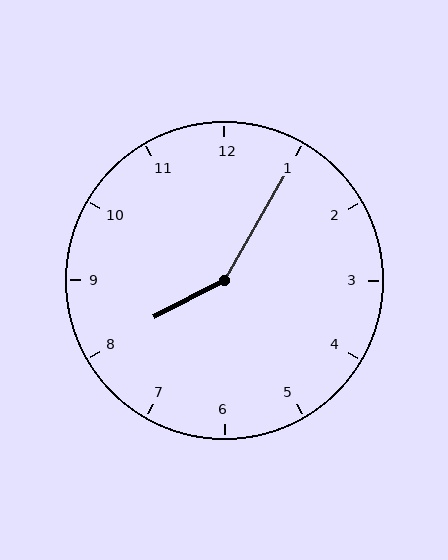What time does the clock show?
8:05.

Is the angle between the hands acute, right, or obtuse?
It is obtuse.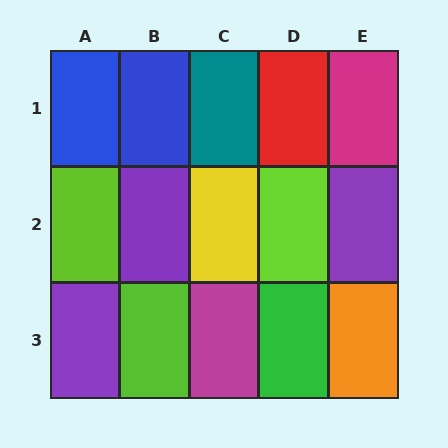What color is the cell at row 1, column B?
Blue.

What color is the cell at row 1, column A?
Blue.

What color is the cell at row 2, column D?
Lime.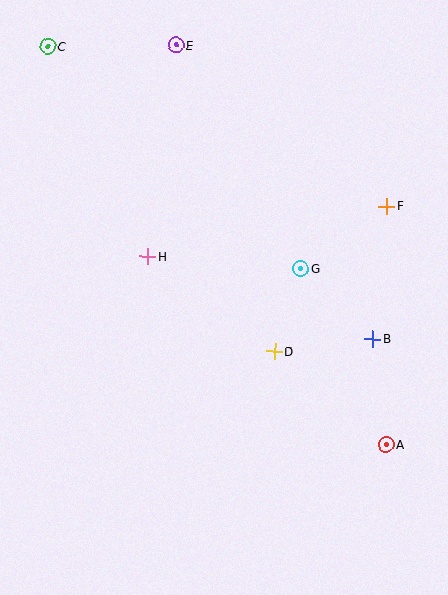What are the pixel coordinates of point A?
Point A is at (386, 445).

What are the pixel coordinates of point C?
Point C is at (48, 46).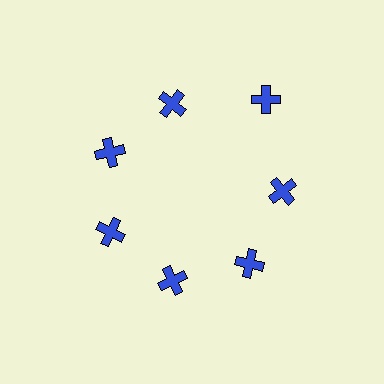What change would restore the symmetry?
The symmetry would be restored by moving it inward, back onto the ring so that all 7 crosses sit at equal angles and equal distance from the center.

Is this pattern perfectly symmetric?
No. The 7 blue crosses are arranged in a ring, but one element near the 1 o'clock position is pushed outward from the center, breaking the 7-fold rotational symmetry.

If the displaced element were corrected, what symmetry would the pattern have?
It would have 7-fold rotational symmetry — the pattern would map onto itself every 51 degrees.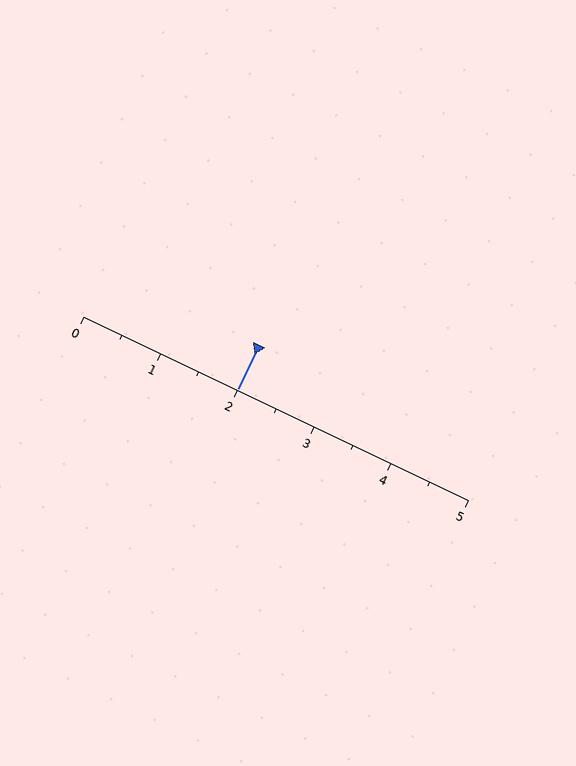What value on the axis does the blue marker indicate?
The marker indicates approximately 2.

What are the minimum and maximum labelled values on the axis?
The axis runs from 0 to 5.